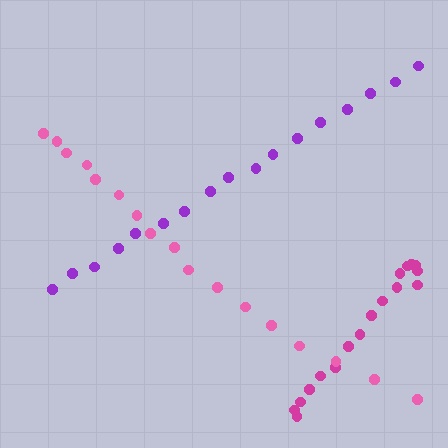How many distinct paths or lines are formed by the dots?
There are 3 distinct paths.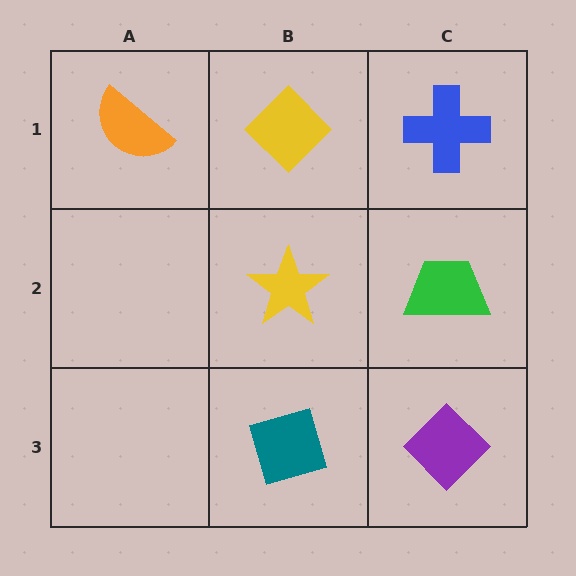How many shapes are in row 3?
2 shapes.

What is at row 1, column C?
A blue cross.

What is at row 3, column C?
A purple diamond.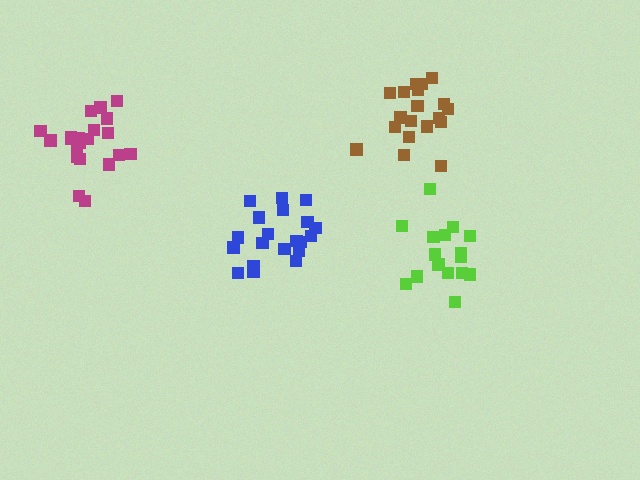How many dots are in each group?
Group 1: 20 dots, Group 2: 16 dots, Group 3: 19 dots, Group 4: 21 dots (76 total).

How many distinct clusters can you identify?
There are 4 distinct clusters.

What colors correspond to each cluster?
The clusters are colored: blue, lime, brown, magenta.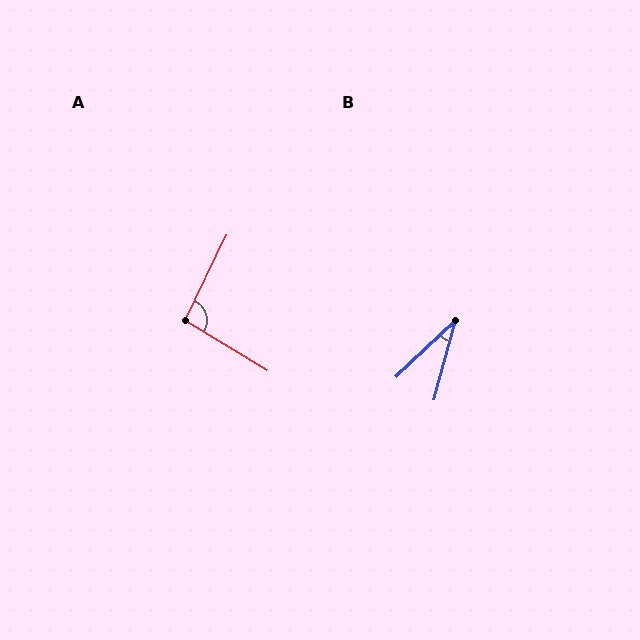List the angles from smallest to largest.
B (31°), A (96°).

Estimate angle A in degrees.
Approximately 96 degrees.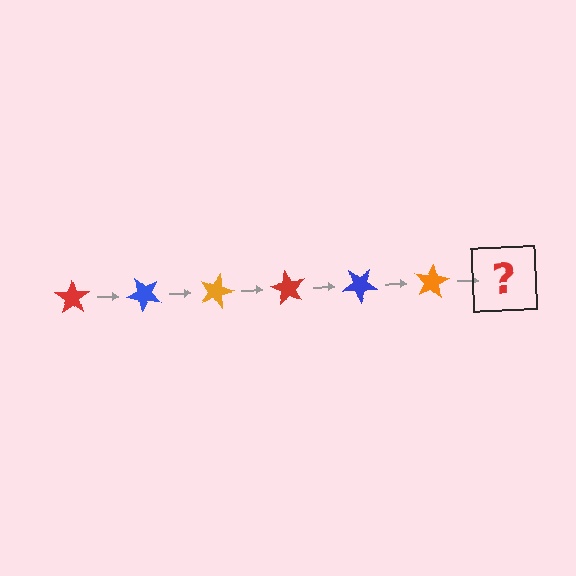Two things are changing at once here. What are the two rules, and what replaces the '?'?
The two rules are that it rotates 45 degrees each step and the color cycles through red, blue, and orange. The '?' should be a red star, rotated 270 degrees from the start.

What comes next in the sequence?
The next element should be a red star, rotated 270 degrees from the start.